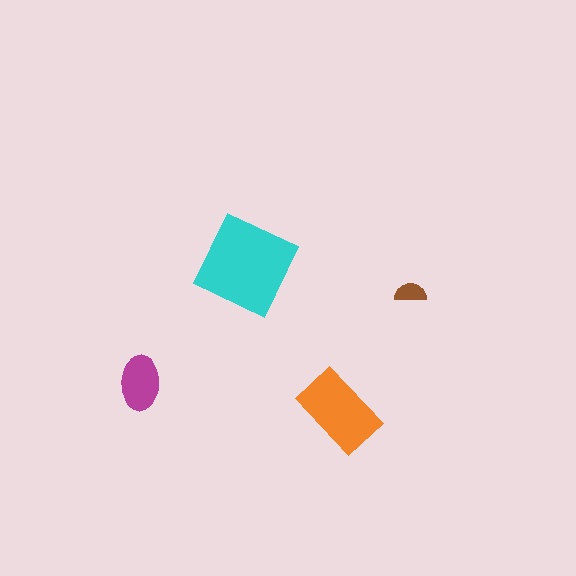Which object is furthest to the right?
The brown semicircle is rightmost.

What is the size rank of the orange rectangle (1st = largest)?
2nd.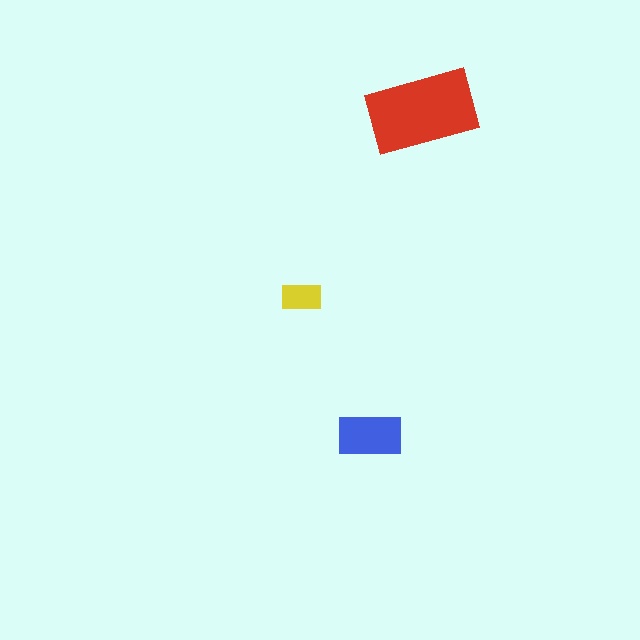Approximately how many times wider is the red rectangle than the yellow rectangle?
About 2.5 times wider.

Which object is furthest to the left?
The yellow rectangle is leftmost.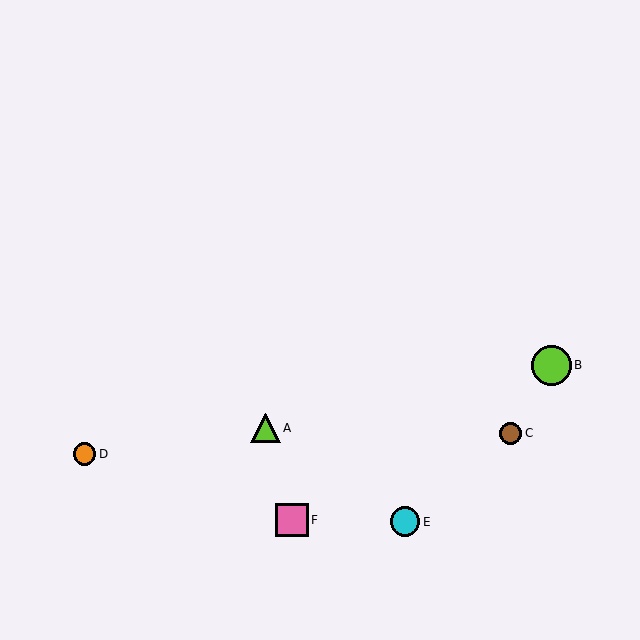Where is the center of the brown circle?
The center of the brown circle is at (511, 433).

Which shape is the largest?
The lime circle (labeled B) is the largest.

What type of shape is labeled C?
Shape C is a brown circle.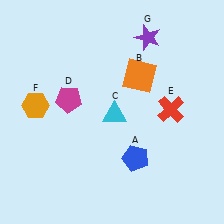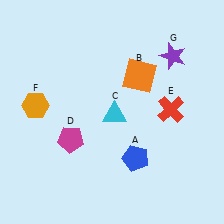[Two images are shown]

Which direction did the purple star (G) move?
The purple star (G) moved right.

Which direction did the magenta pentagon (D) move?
The magenta pentagon (D) moved down.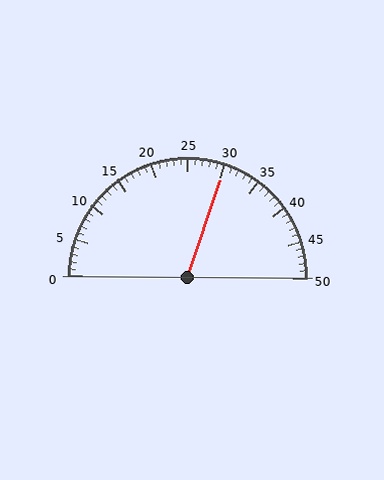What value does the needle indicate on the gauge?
The needle indicates approximately 30.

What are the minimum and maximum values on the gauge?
The gauge ranges from 0 to 50.